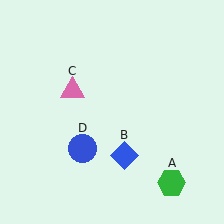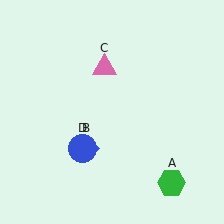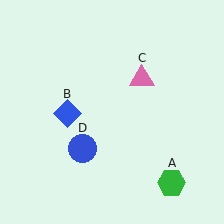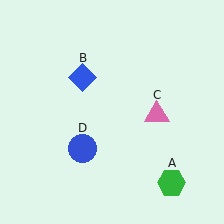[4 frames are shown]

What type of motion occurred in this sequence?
The blue diamond (object B), pink triangle (object C) rotated clockwise around the center of the scene.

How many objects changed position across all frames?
2 objects changed position: blue diamond (object B), pink triangle (object C).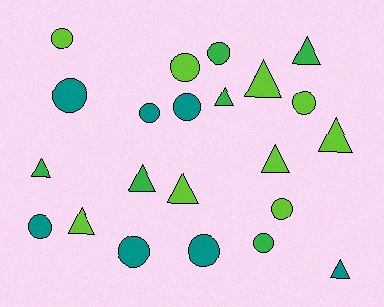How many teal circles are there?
There are 6 teal circles.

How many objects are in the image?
There are 22 objects.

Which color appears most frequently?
Lime, with 9 objects.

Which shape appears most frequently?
Circle, with 12 objects.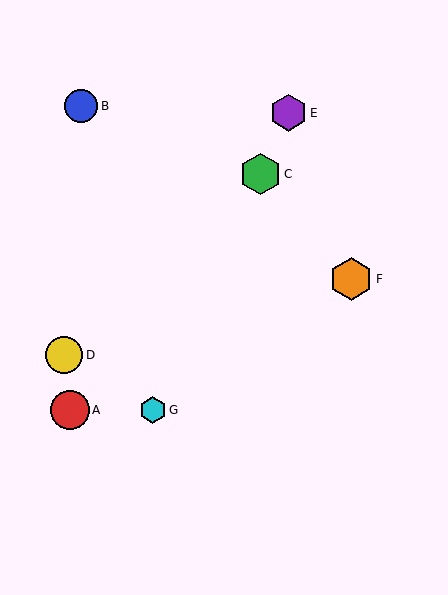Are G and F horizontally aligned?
No, G is at y≈410 and F is at y≈279.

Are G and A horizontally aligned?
Yes, both are at y≈410.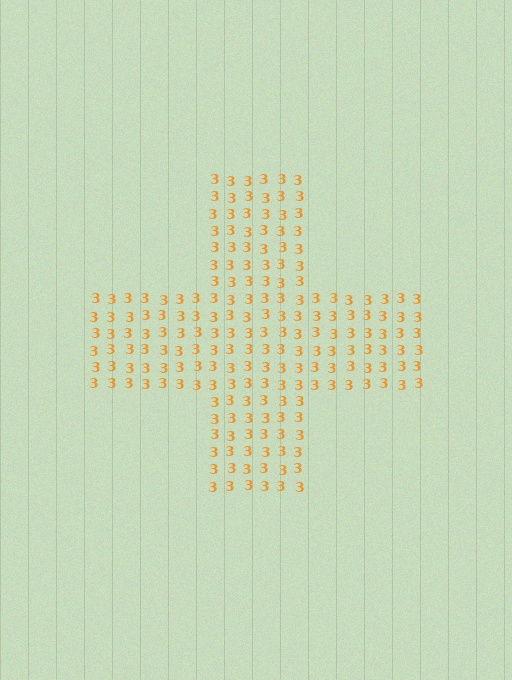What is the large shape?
The large shape is a cross.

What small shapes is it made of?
It is made of small digit 3's.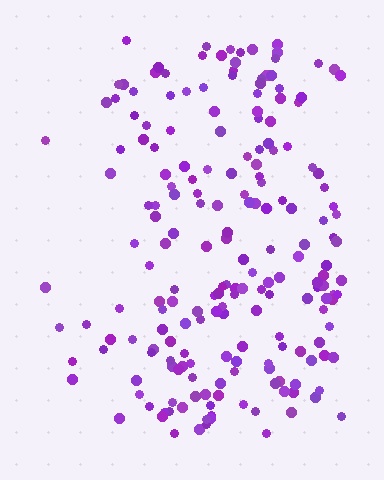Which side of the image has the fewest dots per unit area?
The left.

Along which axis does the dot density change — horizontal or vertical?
Horizontal.